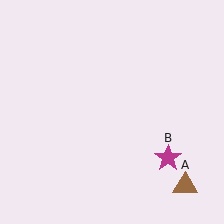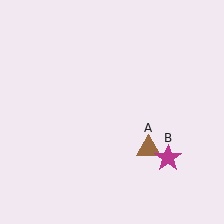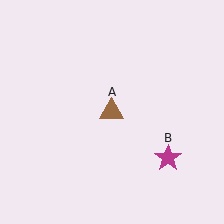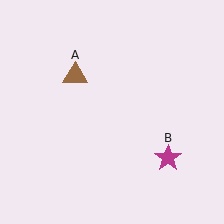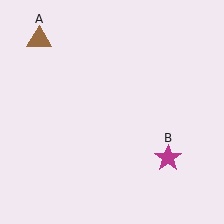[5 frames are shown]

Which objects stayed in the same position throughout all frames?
Magenta star (object B) remained stationary.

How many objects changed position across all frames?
1 object changed position: brown triangle (object A).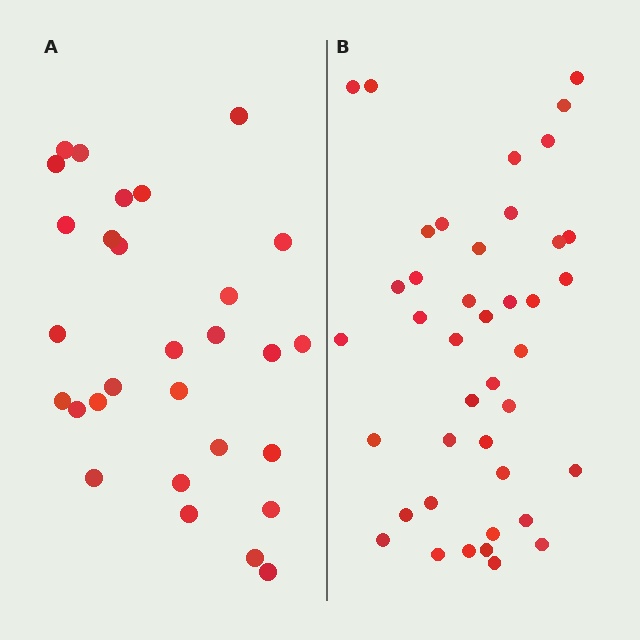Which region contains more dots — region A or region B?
Region B (the right region) has more dots.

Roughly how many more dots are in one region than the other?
Region B has roughly 12 or so more dots than region A.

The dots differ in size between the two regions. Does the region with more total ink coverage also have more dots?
No. Region A has more total ink coverage because its dots are larger, but region B actually contains more individual dots. Total area can be misleading — the number of items is what matters here.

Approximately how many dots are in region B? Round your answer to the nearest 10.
About 40 dots. (The exact count is 41, which rounds to 40.)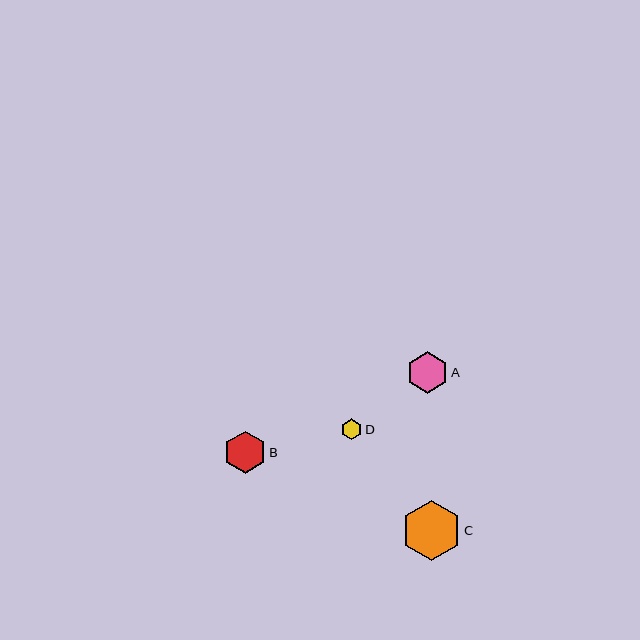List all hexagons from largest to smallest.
From largest to smallest: C, B, A, D.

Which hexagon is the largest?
Hexagon C is the largest with a size of approximately 60 pixels.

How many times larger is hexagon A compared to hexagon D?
Hexagon A is approximately 2.0 times the size of hexagon D.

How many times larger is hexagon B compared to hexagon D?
Hexagon B is approximately 2.1 times the size of hexagon D.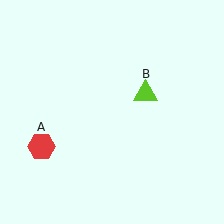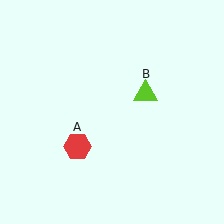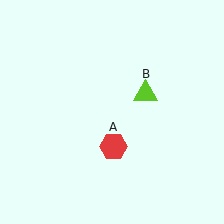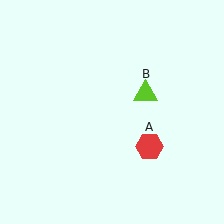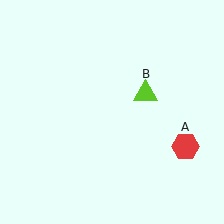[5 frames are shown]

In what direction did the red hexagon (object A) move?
The red hexagon (object A) moved right.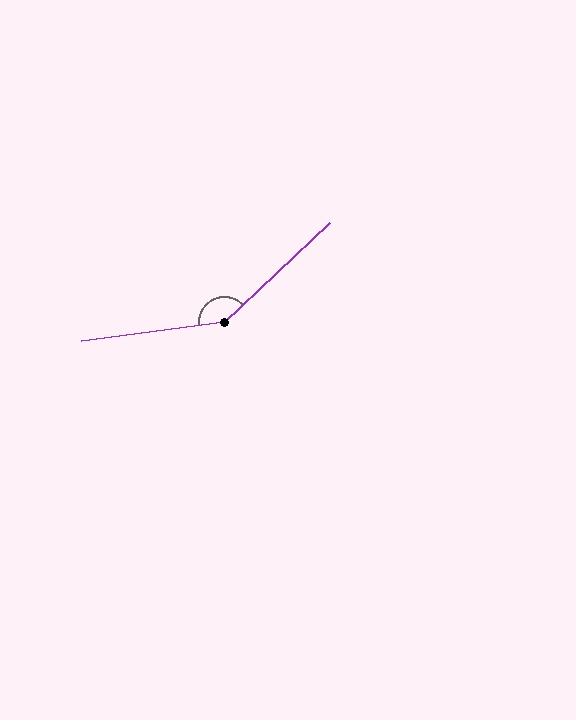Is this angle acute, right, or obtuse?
It is obtuse.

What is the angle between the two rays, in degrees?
Approximately 144 degrees.